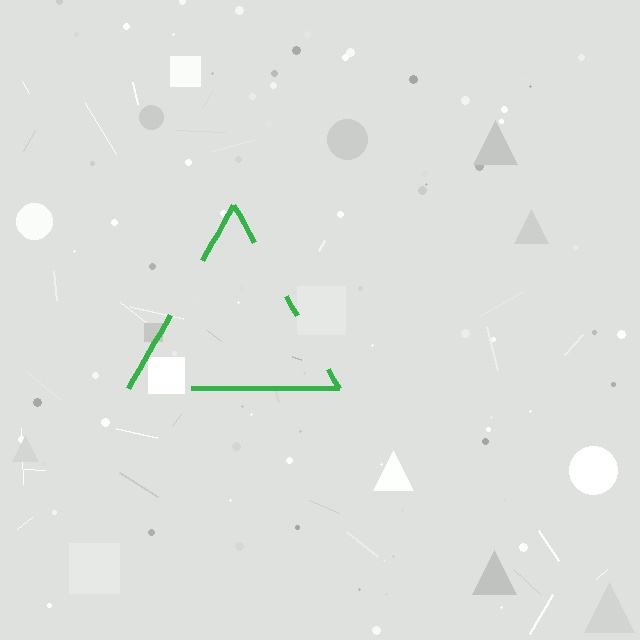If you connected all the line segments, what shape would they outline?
They would outline a triangle.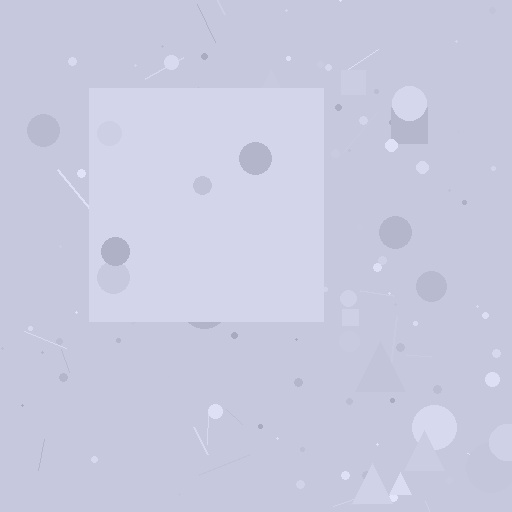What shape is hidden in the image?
A square is hidden in the image.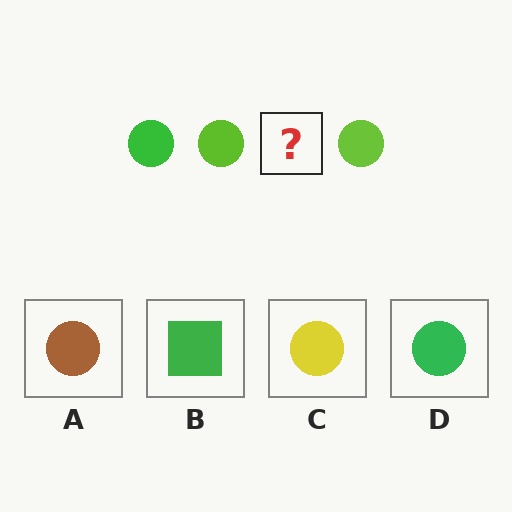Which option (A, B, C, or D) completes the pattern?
D.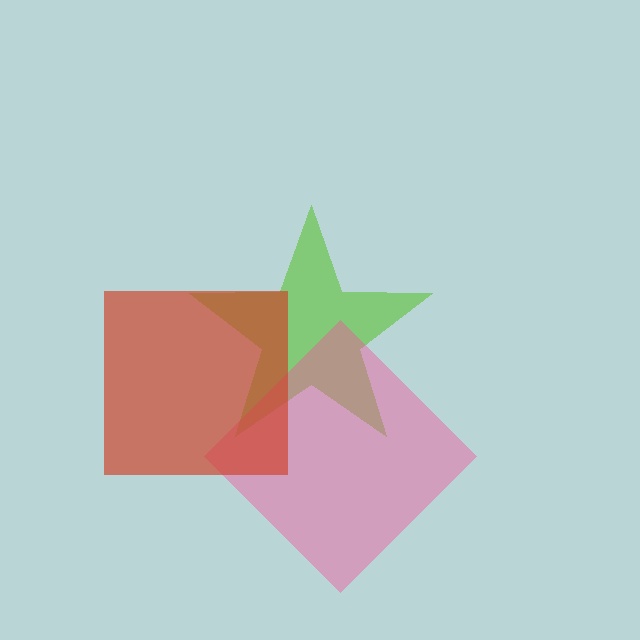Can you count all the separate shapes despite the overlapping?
Yes, there are 3 separate shapes.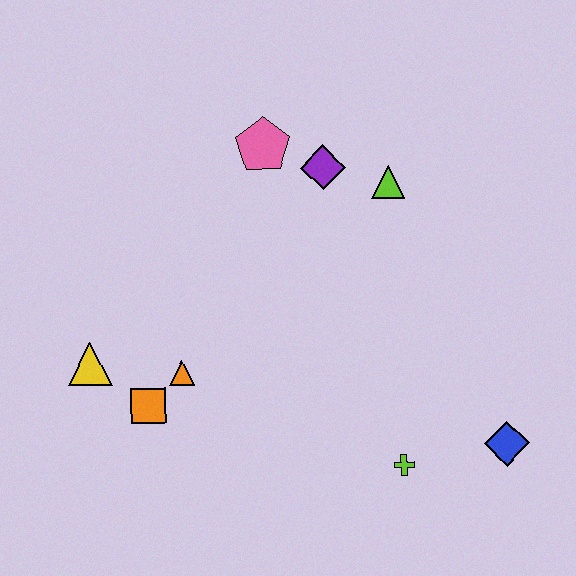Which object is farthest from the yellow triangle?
The blue diamond is farthest from the yellow triangle.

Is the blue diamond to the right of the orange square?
Yes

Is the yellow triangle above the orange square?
Yes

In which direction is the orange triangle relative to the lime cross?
The orange triangle is to the left of the lime cross.